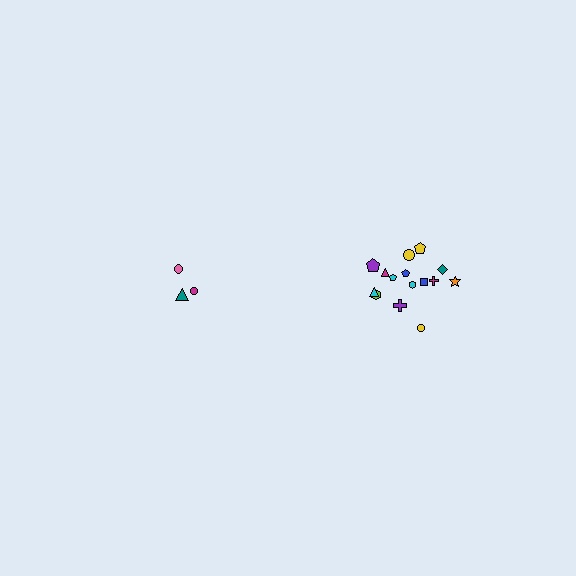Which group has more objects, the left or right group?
The right group.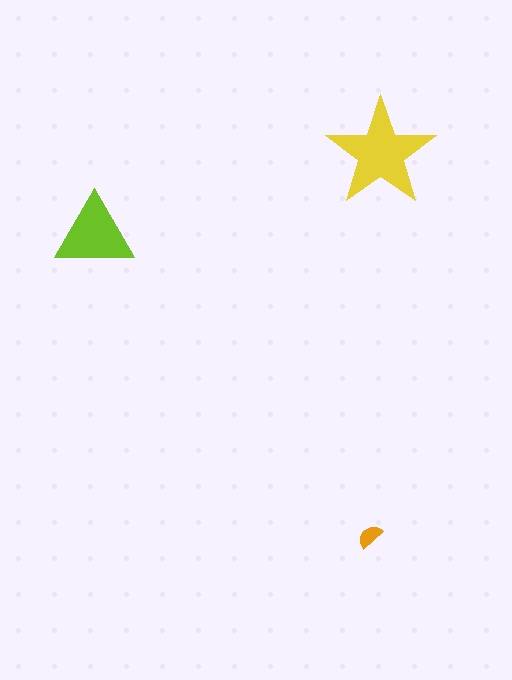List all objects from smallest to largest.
The orange semicircle, the lime triangle, the yellow star.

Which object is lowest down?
The orange semicircle is bottommost.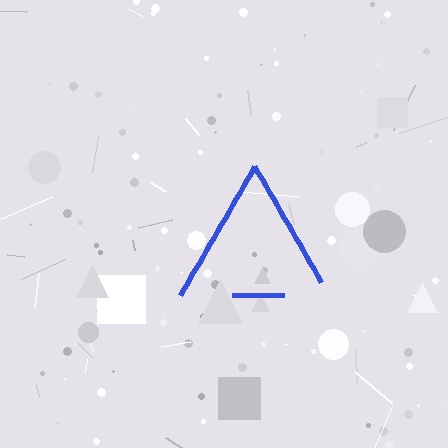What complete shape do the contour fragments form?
The contour fragments form a triangle.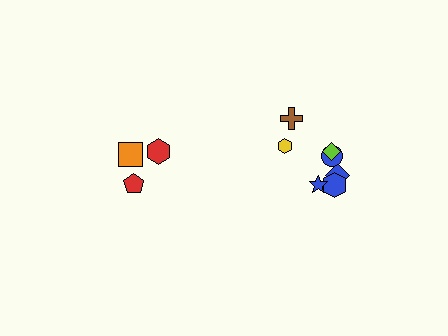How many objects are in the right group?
There are 7 objects.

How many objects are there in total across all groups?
There are 10 objects.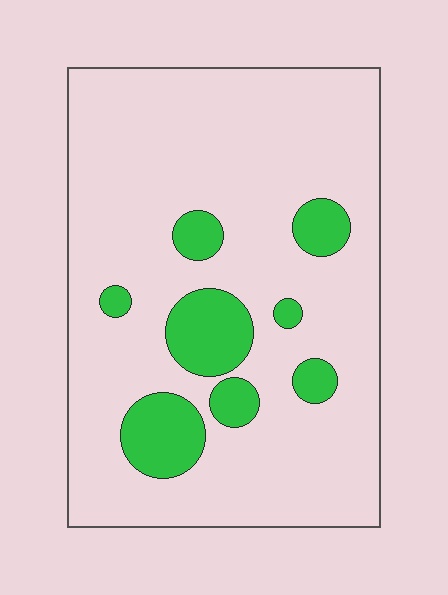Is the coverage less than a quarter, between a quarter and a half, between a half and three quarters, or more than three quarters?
Less than a quarter.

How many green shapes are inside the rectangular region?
8.